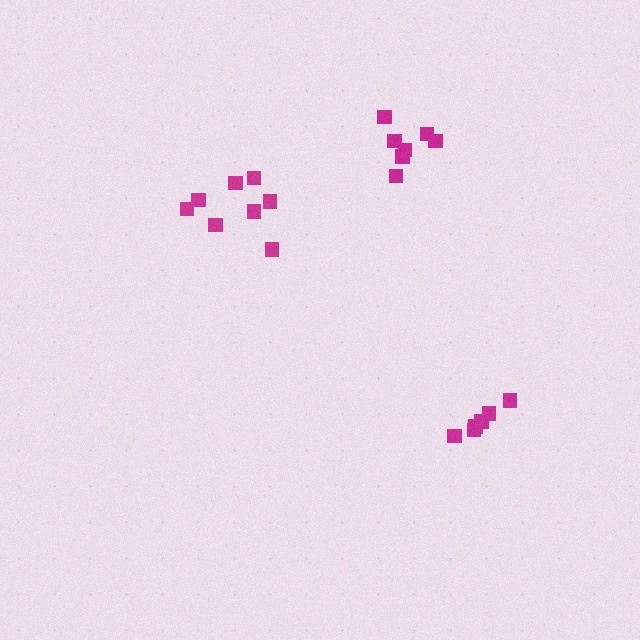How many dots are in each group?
Group 1: 7 dots, Group 2: 8 dots, Group 3: 6 dots (21 total).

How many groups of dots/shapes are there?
There are 3 groups.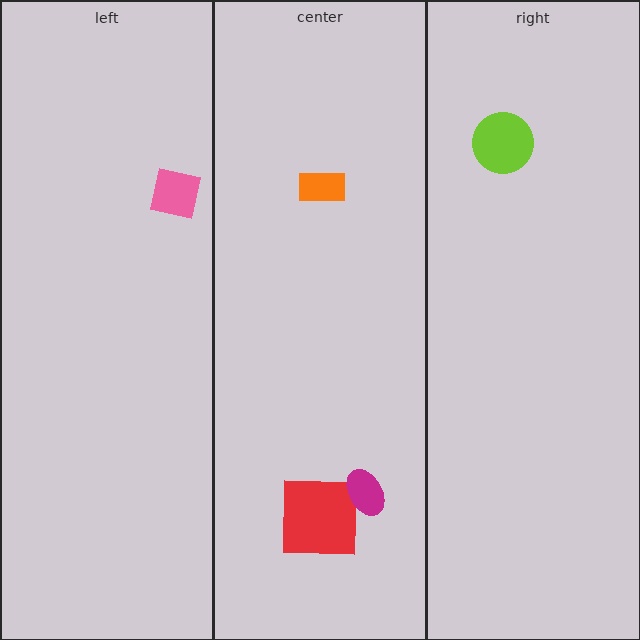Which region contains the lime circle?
The right region.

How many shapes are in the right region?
1.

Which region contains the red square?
The center region.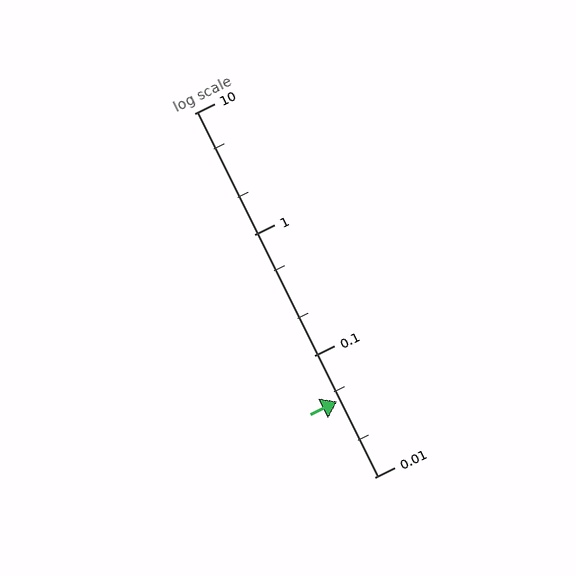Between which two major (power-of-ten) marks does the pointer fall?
The pointer is between 0.01 and 0.1.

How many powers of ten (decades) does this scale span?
The scale spans 3 decades, from 0.01 to 10.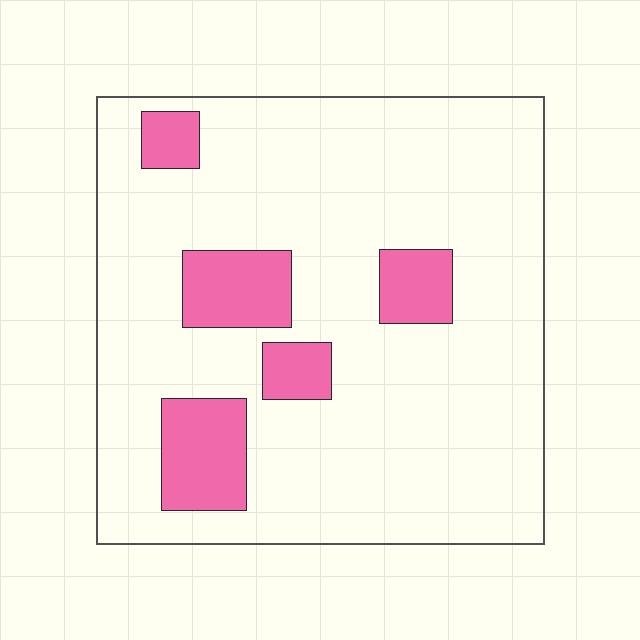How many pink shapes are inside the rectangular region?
5.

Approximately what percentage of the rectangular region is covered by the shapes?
Approximately 15%.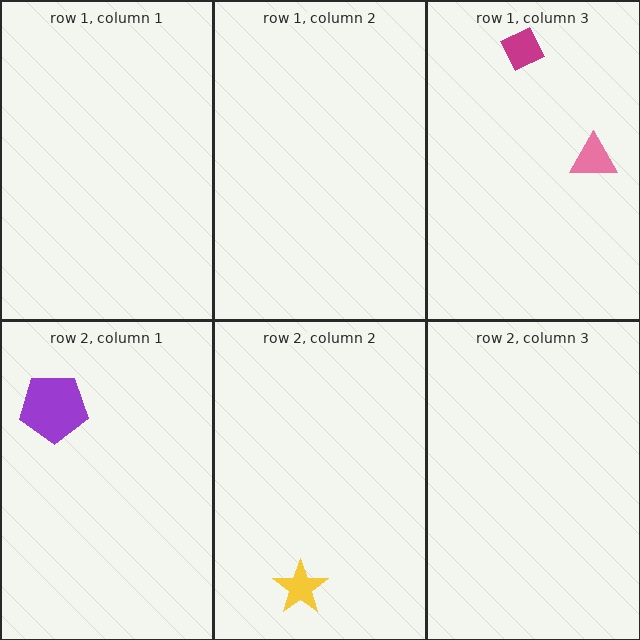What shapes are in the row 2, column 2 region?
The yellow star.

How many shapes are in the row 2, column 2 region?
1.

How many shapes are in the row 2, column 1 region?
1.